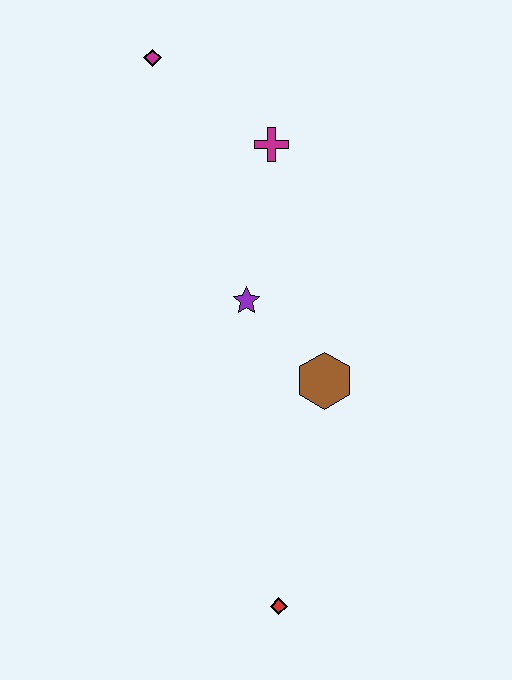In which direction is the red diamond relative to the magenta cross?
The red diamond is below the magenta cross.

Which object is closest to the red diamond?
The brown hexagon is closest to the red diamond.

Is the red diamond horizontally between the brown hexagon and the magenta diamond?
Yes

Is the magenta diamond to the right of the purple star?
No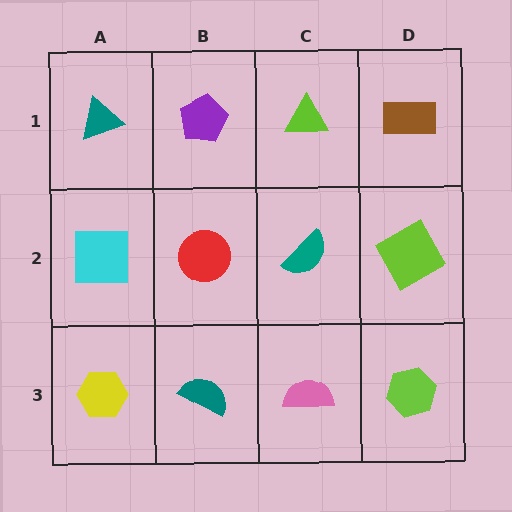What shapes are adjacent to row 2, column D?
A brown rectangle (row 1, column D), a lime hexagon (row 3, column D), a teal semicircle (row 2, column C).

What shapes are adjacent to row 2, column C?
A lime triangle (row 1, column C), a pink semicircle (row 3, column C), a red circle (row 2, column B), a lime square (row 2, column D).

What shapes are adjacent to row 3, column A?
A cyan square (row 2, column A), a teal semicircle (row 3, column B).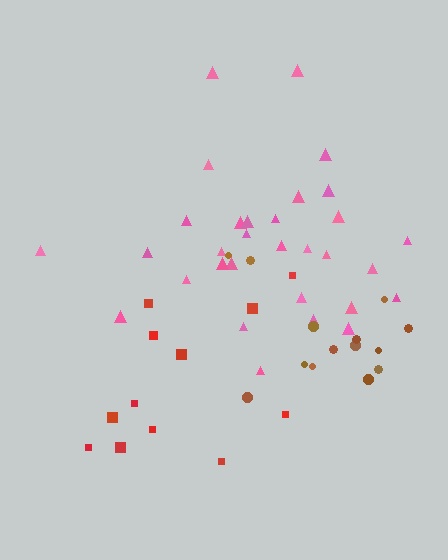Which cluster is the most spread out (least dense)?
Red.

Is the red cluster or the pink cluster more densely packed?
Pink.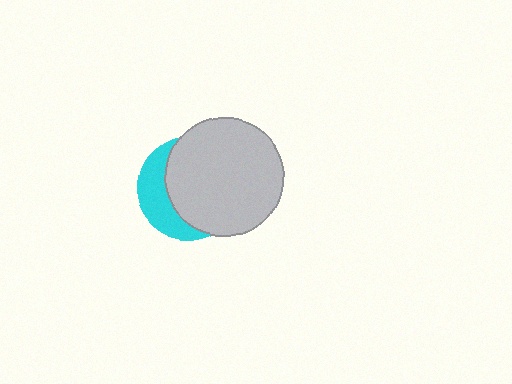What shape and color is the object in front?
The object in front is a light gray circle.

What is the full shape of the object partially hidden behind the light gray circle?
The partially hidden object is a cyan circle.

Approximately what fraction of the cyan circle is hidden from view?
Roughly 67% of the cyan circle is hidden behind the light gray circle.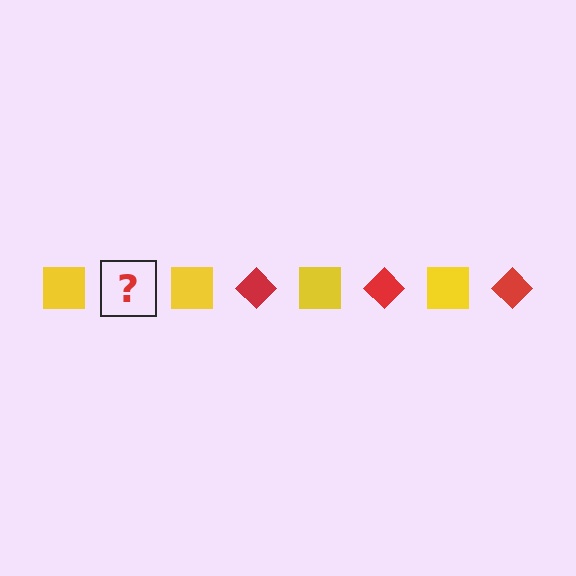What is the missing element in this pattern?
The missing element is a red diamond.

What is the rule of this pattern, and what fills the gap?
The rule is that the pattern alternates between yellow square and red diamond. The gap should be filled with a red diamond.